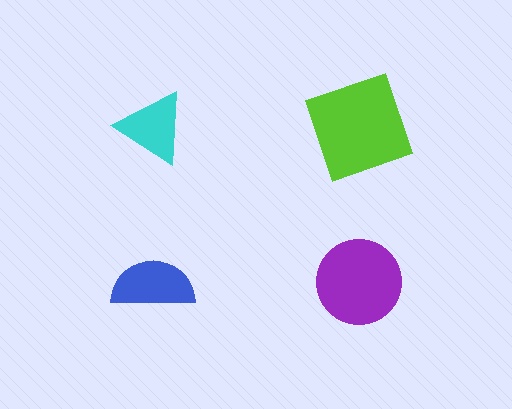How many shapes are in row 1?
2 shapes.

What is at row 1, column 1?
A cyan triangle.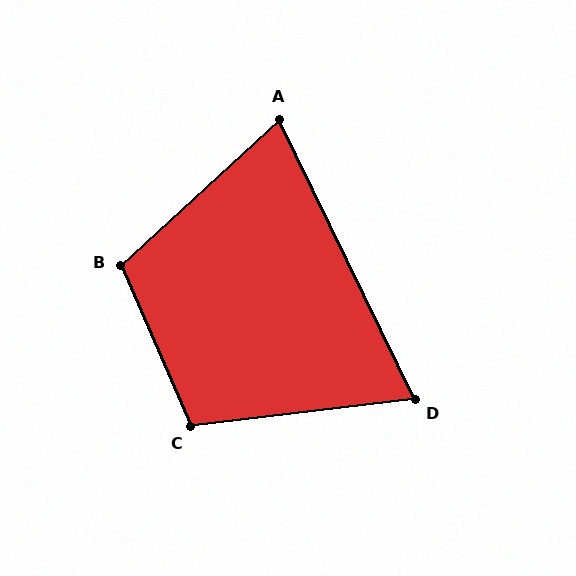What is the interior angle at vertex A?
Approximately 73 degrees (acute).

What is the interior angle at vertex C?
Approximately 107 degrees (obtuse).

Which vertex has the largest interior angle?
B, at approximately 109 degrees.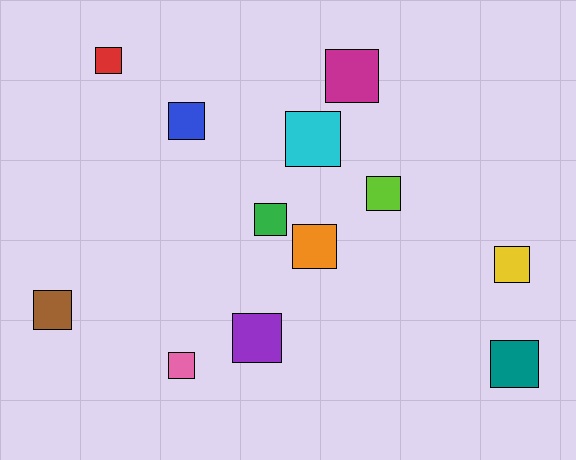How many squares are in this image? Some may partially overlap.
There are 12 squares.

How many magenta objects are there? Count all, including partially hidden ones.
There is 1 magenta object.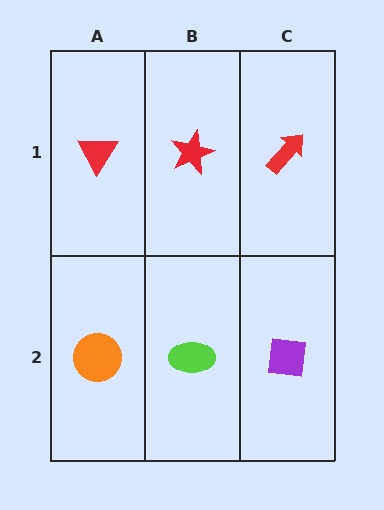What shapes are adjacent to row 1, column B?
A lime ellipse (row 2, column B), a red triangle (row 1, column A), a red arrow (row 1, column C).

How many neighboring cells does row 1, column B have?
3.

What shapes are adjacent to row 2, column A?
A red triangle (row 1, column A), a lime ellipse (row 2, column B).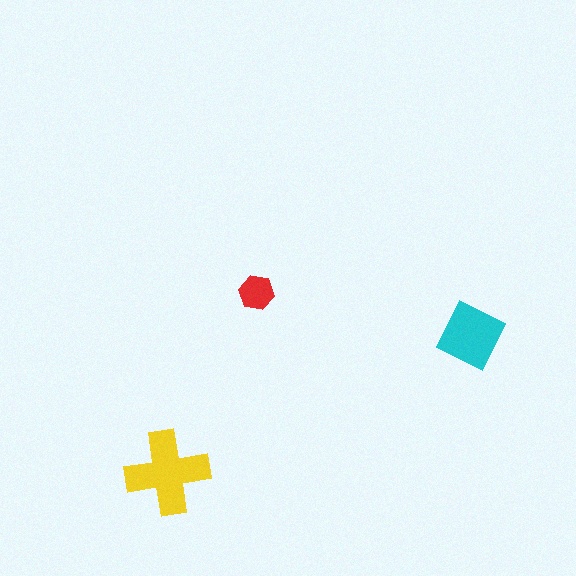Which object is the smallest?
The red hexagon.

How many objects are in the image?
There are 3 objects in the image.